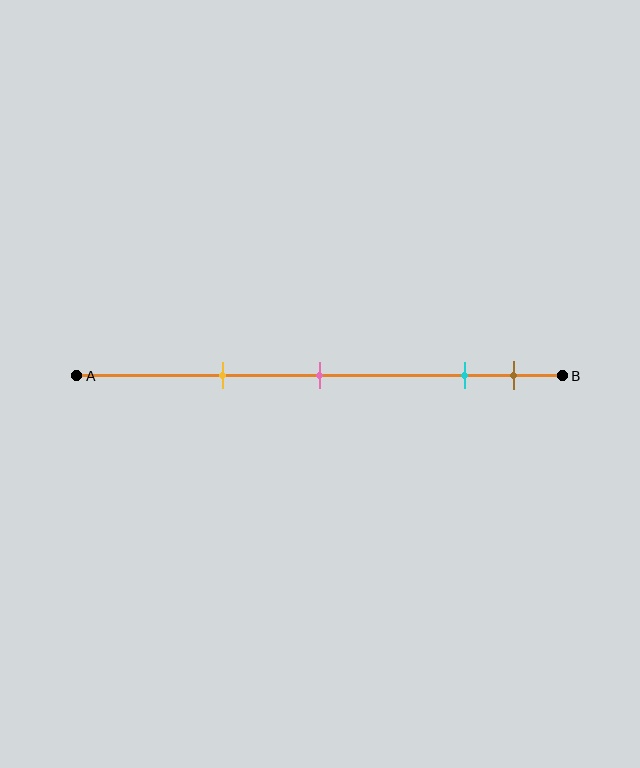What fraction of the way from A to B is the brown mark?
The brown mark is approximately 90% (0.9) of the way from A to B.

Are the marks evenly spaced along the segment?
No, the marks are not evenly spaced.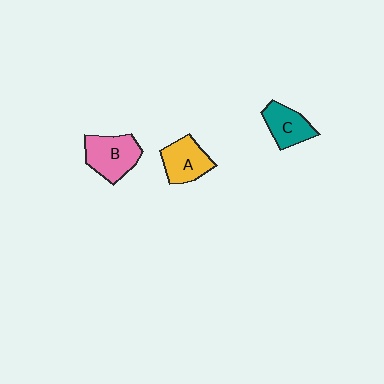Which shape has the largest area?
Shape B (pink).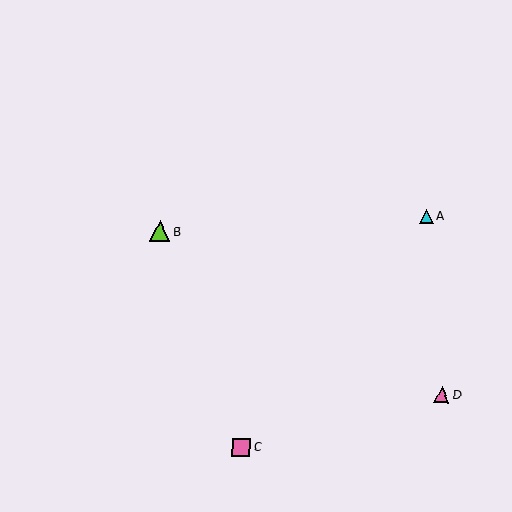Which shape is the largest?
The lime triangle (labeled B) is the largest.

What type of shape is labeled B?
Shape B is a lime triangle.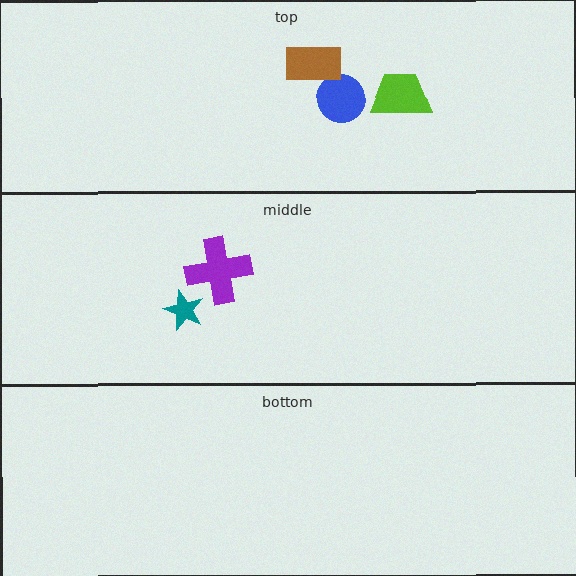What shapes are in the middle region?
The teal star, the purple cross.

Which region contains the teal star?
The middle region.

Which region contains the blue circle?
The top region.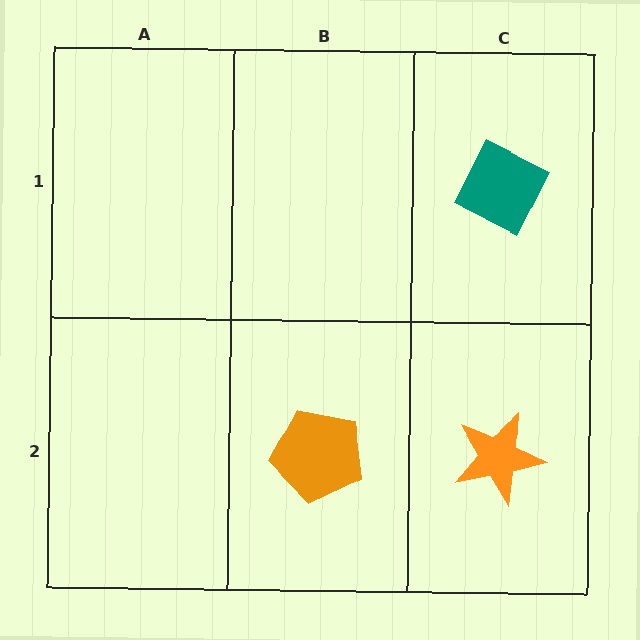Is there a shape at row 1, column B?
No, that cell is empty.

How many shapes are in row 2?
2 shapes.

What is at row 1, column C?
A teal diamond.